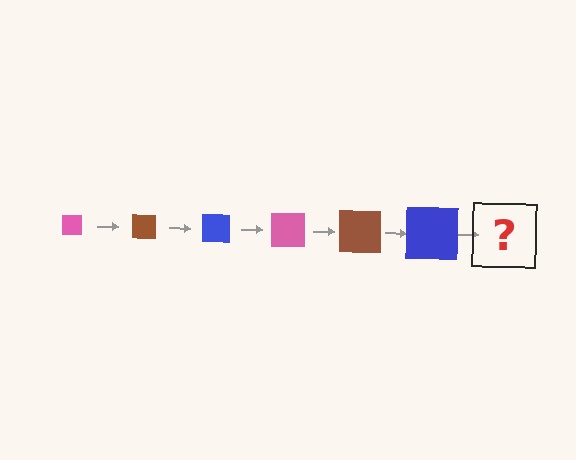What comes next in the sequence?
The next element should be a pink square, larger than the previous one.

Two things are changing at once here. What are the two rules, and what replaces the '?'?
The two rules are that the square grows larger each step and the color cycles through pink, brown, and blue. The '?' should be a pink square, larger than the previous one.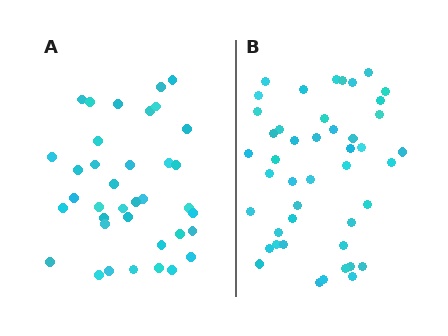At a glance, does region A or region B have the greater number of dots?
Region B (the right region) has more dots.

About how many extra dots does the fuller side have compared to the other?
Region B has roughly 8 or so more dots than region A.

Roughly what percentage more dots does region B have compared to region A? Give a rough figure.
About 20% more.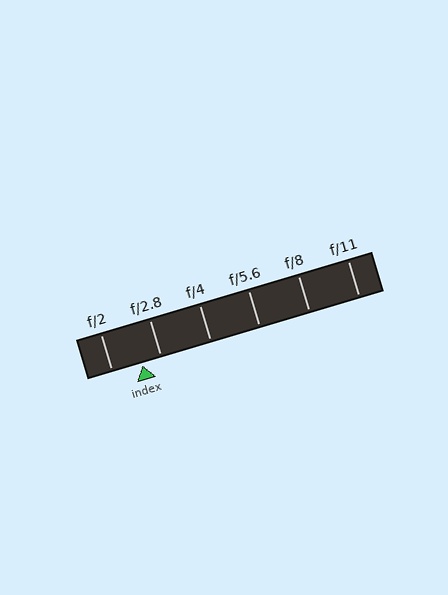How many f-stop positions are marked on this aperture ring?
There are 6 f-stop positions marked.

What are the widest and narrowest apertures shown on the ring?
The widest aperture shown is f/2 and the narrowest is f/11.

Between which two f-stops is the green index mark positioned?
The index mark is between f/2 and f/2.8.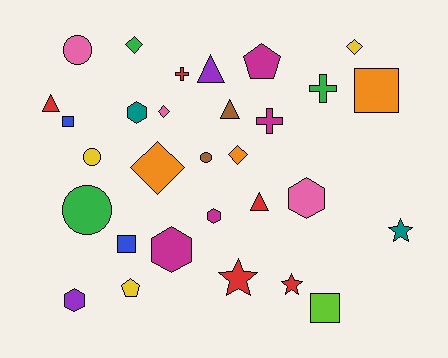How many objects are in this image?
There are 30 objects.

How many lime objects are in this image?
There is 1 lime object.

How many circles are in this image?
There are 4 circles.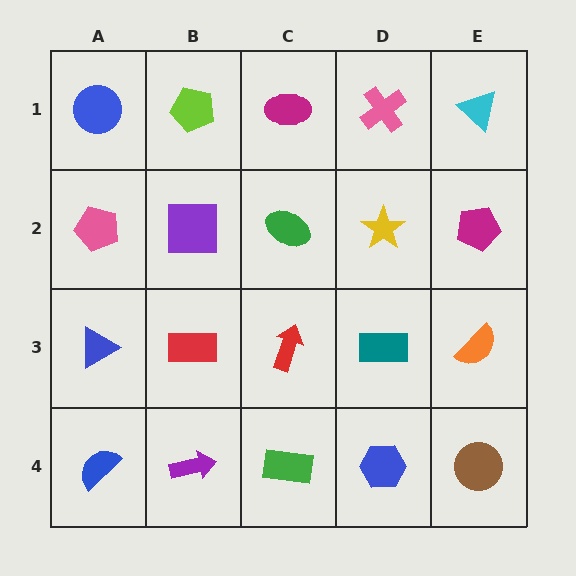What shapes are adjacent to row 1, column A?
A pink pentagon (row 2, column A), a lime pentagon (row 1, column B).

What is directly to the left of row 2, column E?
A yellow star.